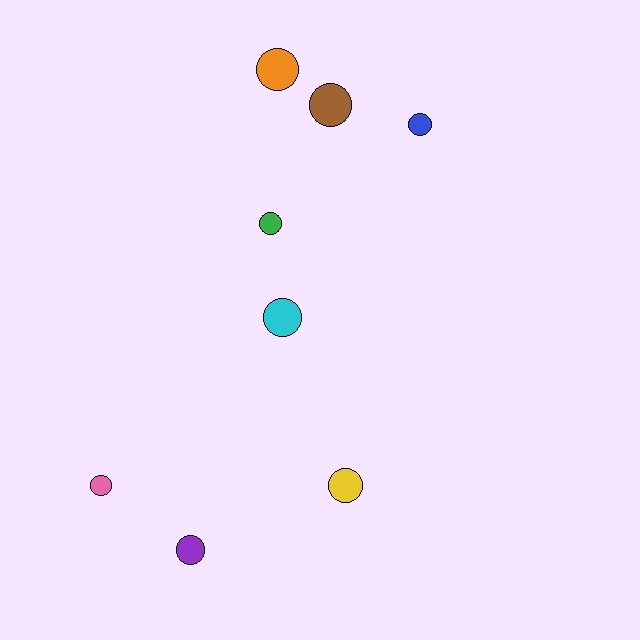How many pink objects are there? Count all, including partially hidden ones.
There is 1 pink object.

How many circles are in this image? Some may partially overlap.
There are 8 circles.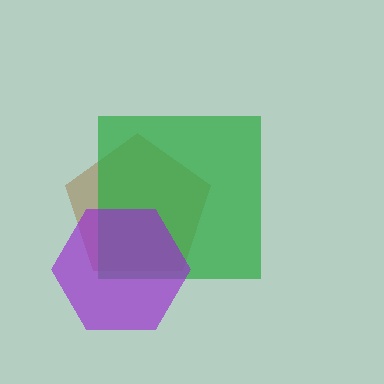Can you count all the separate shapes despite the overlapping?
Yes, there are 3 separate shapes.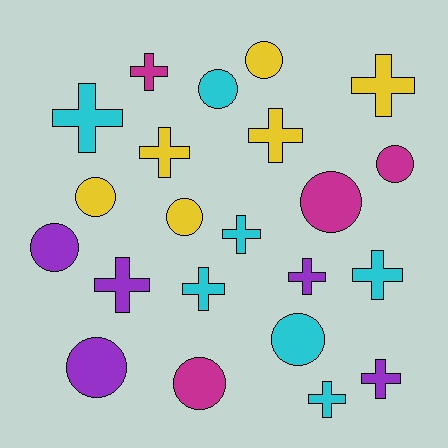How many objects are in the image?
There are 22 objects.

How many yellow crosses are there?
There are 3 yellow crosses.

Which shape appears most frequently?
Cross, with 12 objects.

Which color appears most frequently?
Cyan, with 7 objects.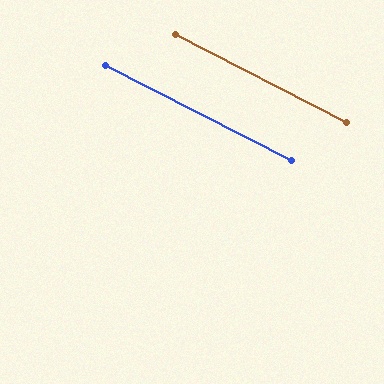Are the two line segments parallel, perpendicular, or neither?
Parallel — their directions differ by only 0.4°.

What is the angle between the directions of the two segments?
Approximately 0 degrees.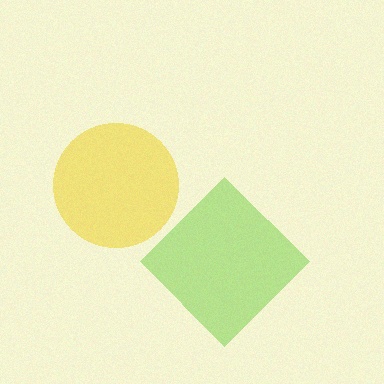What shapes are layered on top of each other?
The layered shapes are: a lime diamond, a yellow circle.